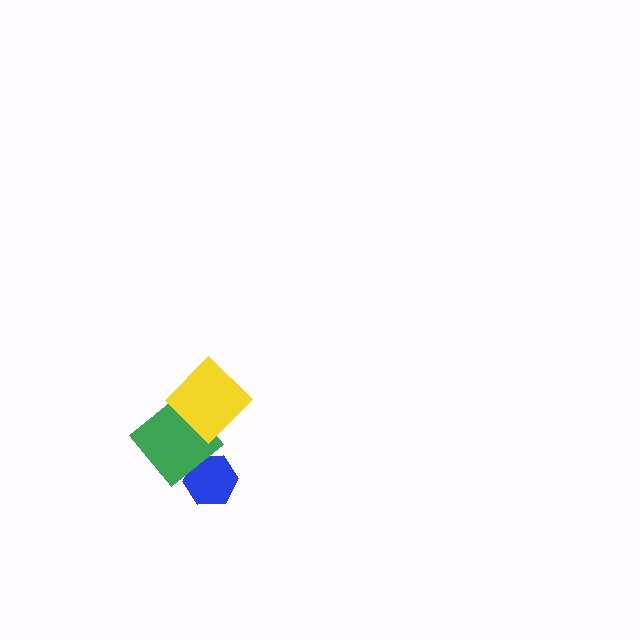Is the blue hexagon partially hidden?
Yes, it is partially covered by another shape.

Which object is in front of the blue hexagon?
The green diamond is in front of the blue hexagon.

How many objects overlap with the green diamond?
2 objects overlap with the green diamond.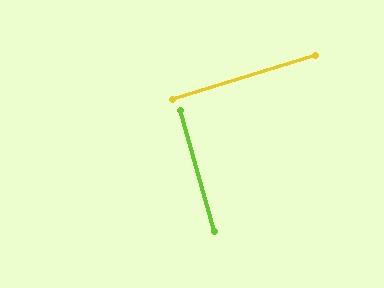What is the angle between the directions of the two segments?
Approximately 89 degrees.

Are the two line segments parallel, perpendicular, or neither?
Perpendicular — they meet at approximately 89°.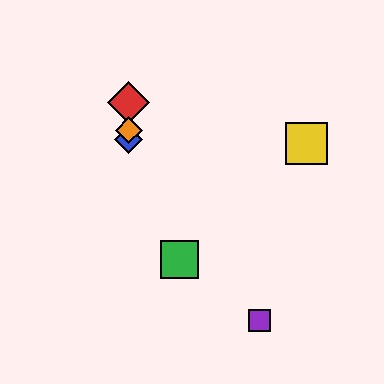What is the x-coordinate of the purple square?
The purple square is at x≈260.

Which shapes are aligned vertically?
The red diamond, the blue diamond, the orange diamond are aligned vertically.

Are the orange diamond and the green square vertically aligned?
No, the orange diamond is at x≈129 and the green square is at x≈179.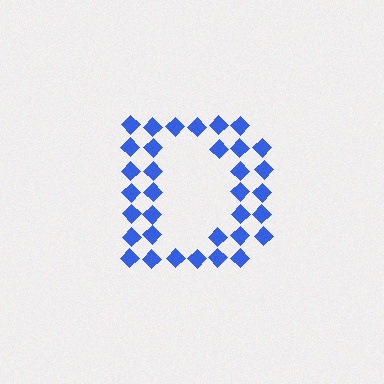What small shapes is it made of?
It is made of small diamonds.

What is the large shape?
The large shape is the letter D.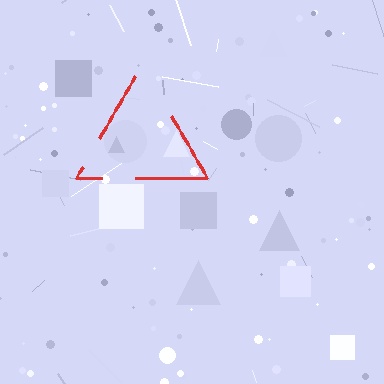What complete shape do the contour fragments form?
The contour fragments form a triangle.